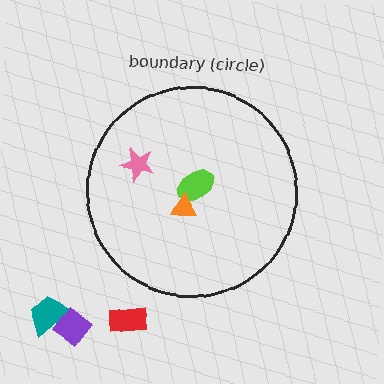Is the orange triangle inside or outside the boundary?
Inside.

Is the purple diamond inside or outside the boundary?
Outside.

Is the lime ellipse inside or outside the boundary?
Inside.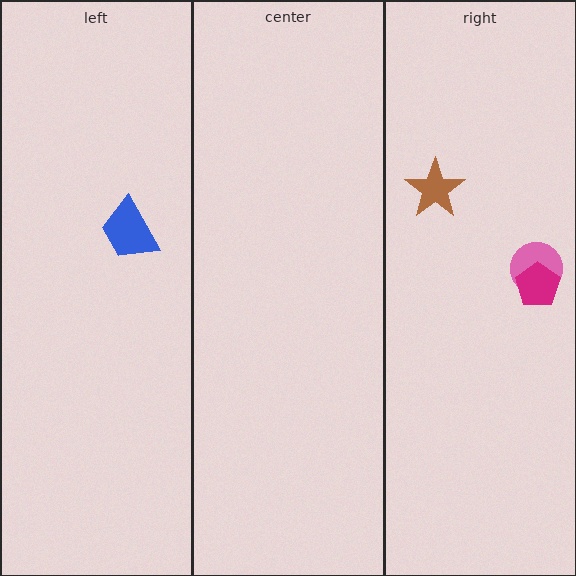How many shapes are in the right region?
3.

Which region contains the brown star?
The right region.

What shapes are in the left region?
The blue trapezoid.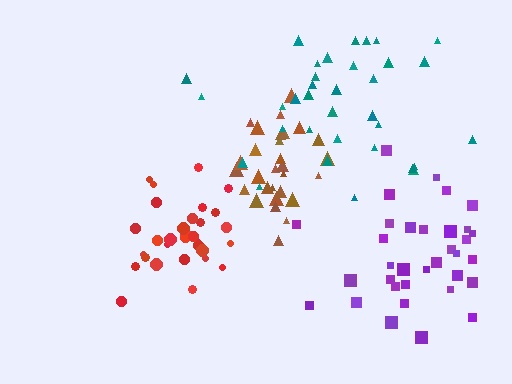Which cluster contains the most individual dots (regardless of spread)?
Purple (35).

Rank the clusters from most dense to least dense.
brown, red, purple, teal.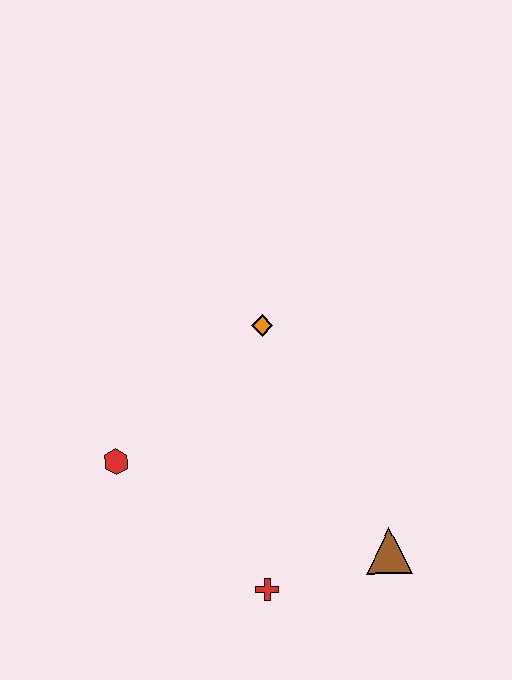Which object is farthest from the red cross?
The orange diamond is farthest from the red cross.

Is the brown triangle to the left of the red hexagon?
No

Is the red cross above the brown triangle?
No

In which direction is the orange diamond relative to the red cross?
The orange diamond is above the red cross.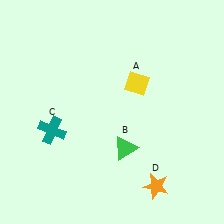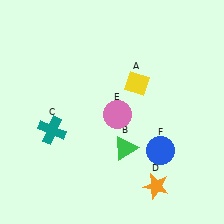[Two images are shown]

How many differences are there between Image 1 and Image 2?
There are 2 differences between the two images.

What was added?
A pink circle (E), a blue circle (F) were added in Image 2.